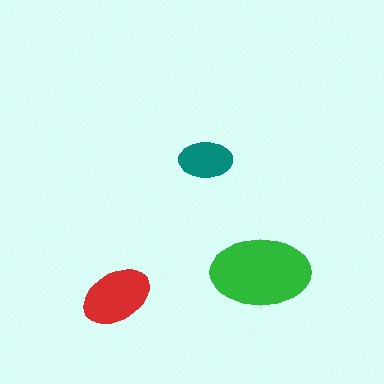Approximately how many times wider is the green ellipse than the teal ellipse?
About 2 times wider.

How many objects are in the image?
There are 3 objects in the image.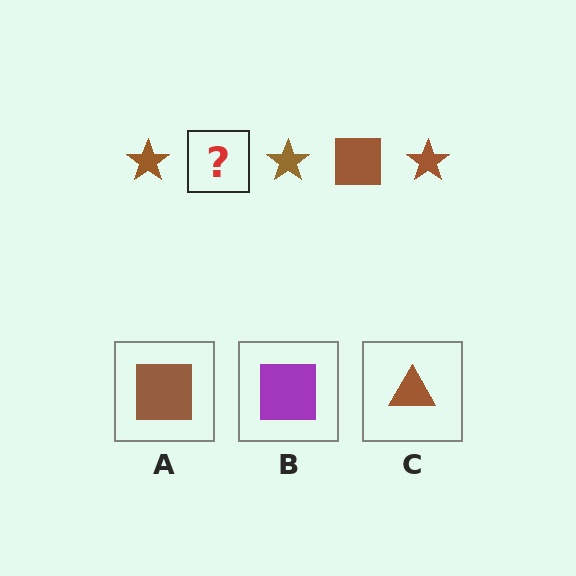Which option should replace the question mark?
Option A.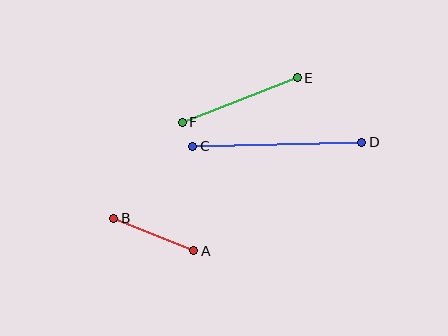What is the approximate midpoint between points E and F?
The midpoint is at approximately (240, 100) pixels.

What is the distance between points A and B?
The distance is approximately 87 pixels.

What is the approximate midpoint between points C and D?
The midpoint is at approximately (277, 144) pixels.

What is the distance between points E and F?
The distance is approximately 123 pixels.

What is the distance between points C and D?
The distance is approximately 169 pixels.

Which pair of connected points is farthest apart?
Points C and D are farthest apart.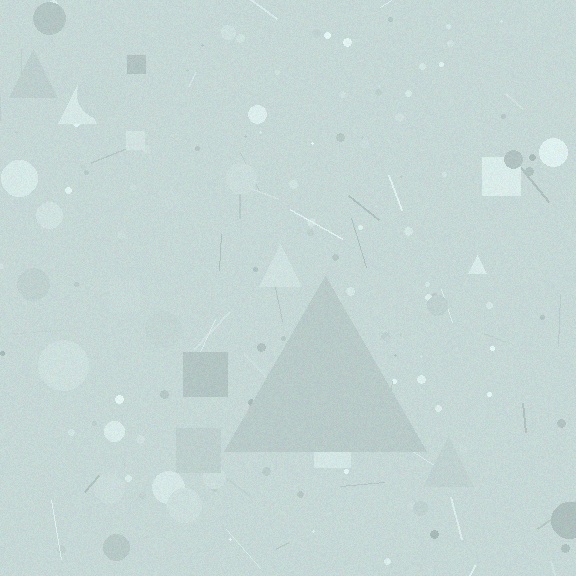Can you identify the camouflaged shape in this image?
The camouflaged shape is a triangle.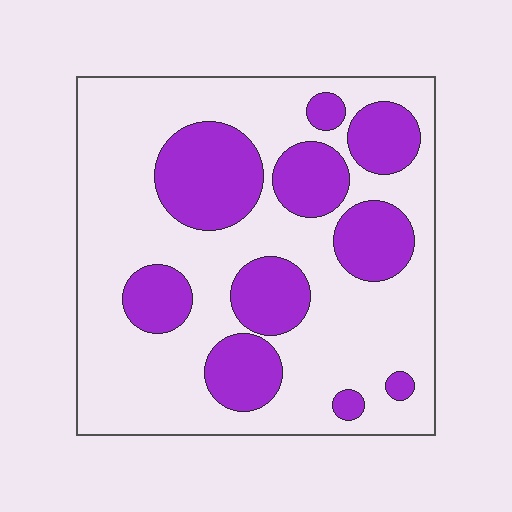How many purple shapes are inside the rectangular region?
10.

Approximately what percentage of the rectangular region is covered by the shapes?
Approximately 30%.